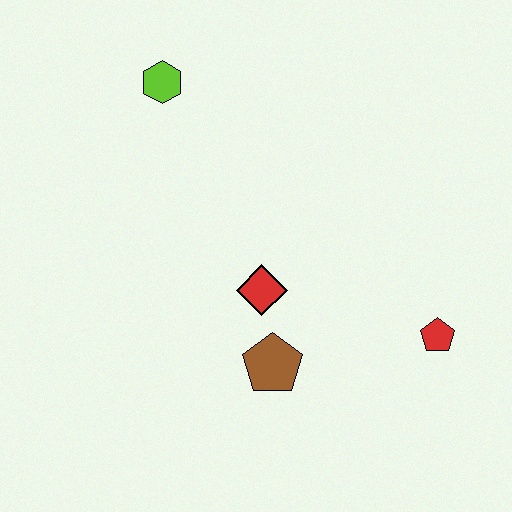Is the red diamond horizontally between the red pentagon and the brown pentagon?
No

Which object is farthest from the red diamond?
The lime hexagon is farthest from the red diamond.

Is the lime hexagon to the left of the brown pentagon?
Yes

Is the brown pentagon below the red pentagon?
Yes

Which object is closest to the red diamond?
The brown pentagon is closest to the red diamond.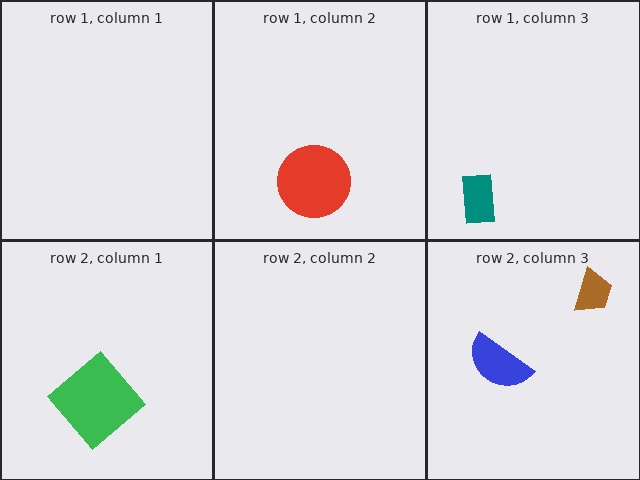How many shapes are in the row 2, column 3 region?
2.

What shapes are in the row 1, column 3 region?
The teal rectangle.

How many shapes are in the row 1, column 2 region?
1.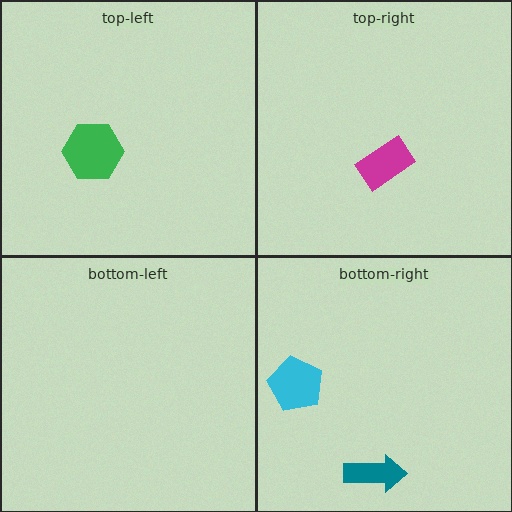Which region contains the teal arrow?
The bottom-right region.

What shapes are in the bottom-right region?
The cyan pentagon, the teal arrow.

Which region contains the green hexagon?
The top-left region.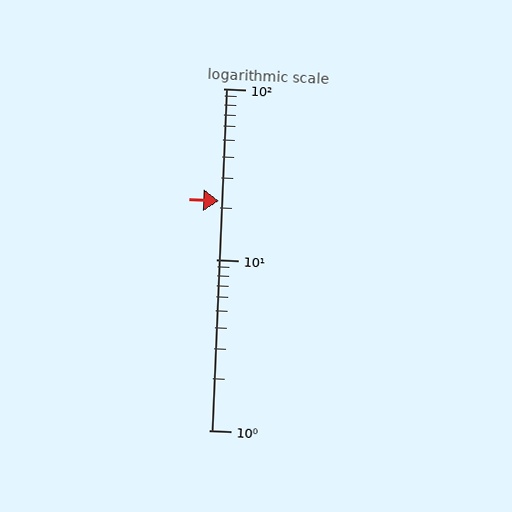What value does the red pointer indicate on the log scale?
The pointer indicates approximately 22.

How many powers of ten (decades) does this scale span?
The scale spans 2 decades, from 1 to 100.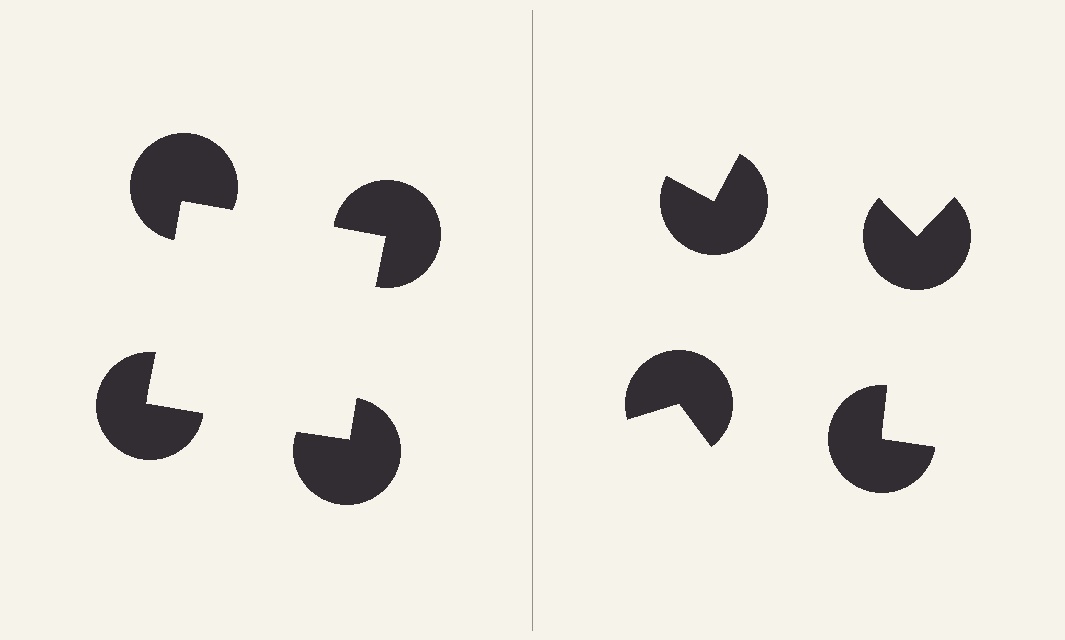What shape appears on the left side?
An illusory square.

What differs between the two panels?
The pac-man discs are positioned identically on both sides; only the wedge orientations differ. On the left they align to a square; on the right they are misaligned.